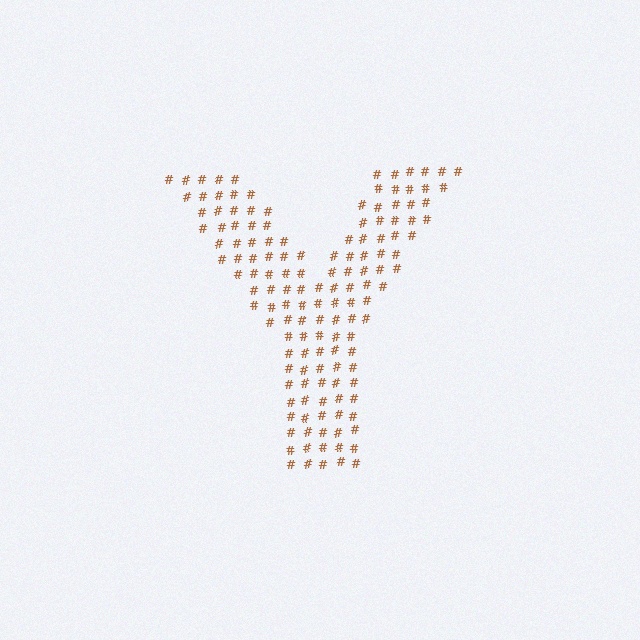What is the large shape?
The large shape is the letter Y.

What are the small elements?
The small elements are hash symbols.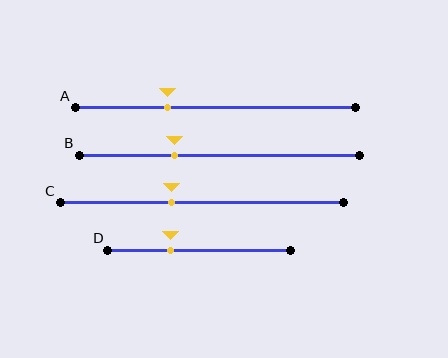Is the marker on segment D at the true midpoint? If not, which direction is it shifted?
No, the marker on segment D is shifted to the left by about 16% of the segment length.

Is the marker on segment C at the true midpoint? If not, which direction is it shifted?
No, the marker on segment C is shifted to the left by about 11% of the segment length.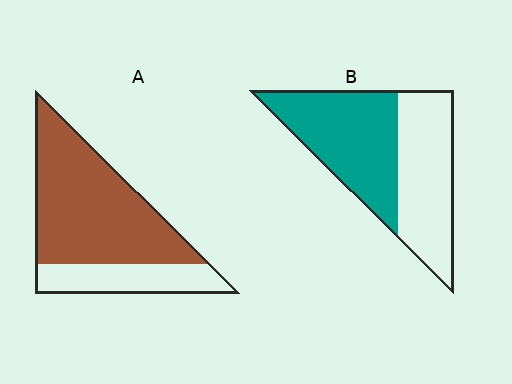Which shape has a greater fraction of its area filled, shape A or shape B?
Shape A.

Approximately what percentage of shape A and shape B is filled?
A is approximately 75% and B is approximately 55%.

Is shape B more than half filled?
Roughly half.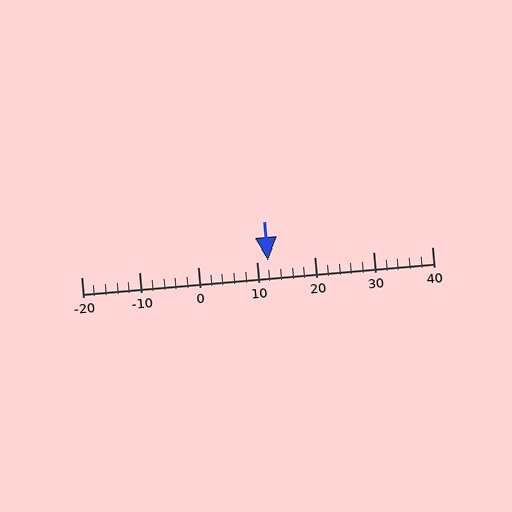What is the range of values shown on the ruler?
The ruler shows values from -20 to 40.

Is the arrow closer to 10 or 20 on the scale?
The arrow is closer to 10.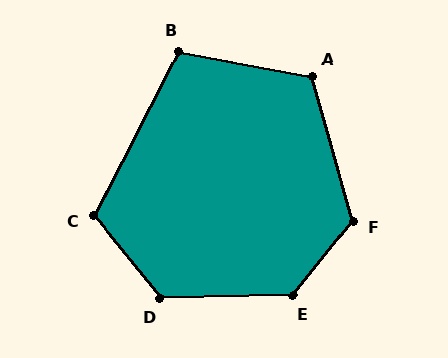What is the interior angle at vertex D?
Approximately 128 degrees (obtuse).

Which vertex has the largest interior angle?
E, at approximately 130 degrees.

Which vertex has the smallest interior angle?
B, at approximately 106 degrees.